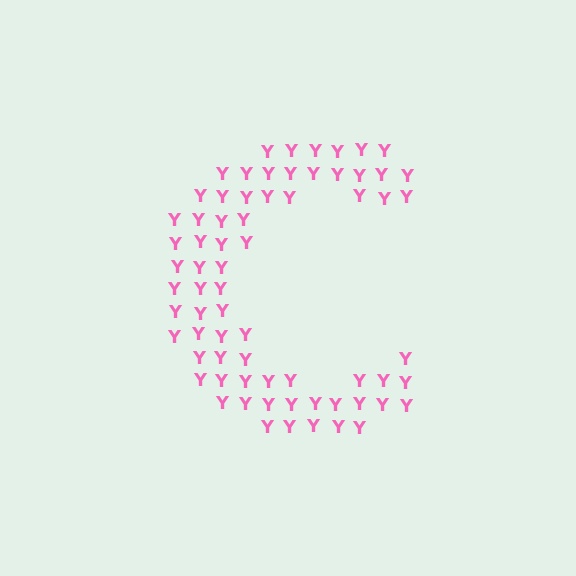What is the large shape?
The large shape is the letter C.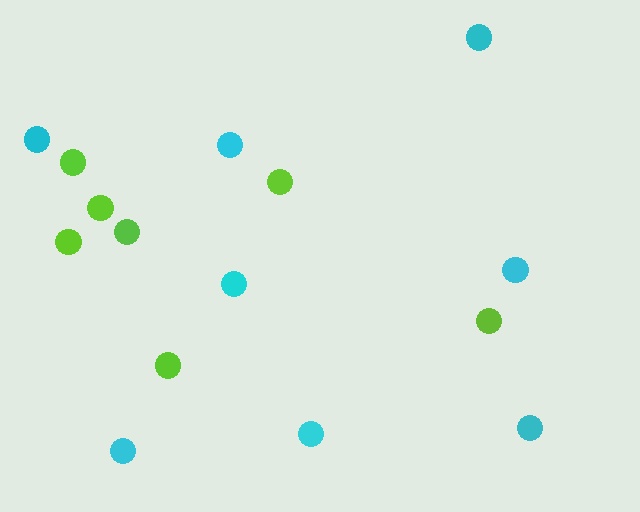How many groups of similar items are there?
There are 2 groups: one group of lime circles (7) and one group of cyan circles (8).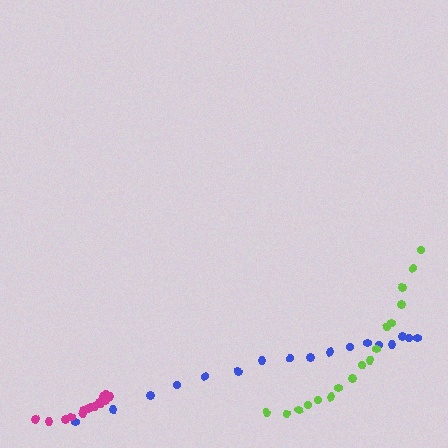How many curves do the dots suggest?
There are 3 distinct paths.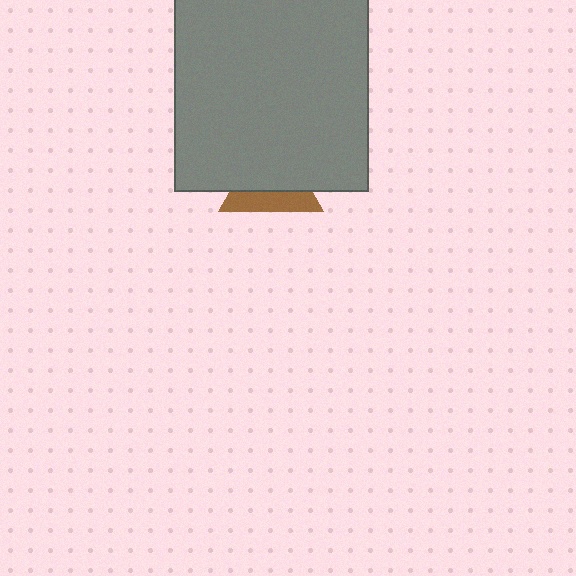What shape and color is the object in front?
The object in front is a gray square.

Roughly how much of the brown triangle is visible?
A small part of it is visible (roughly 39%).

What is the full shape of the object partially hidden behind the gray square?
The partially hidden object is a brown triangle.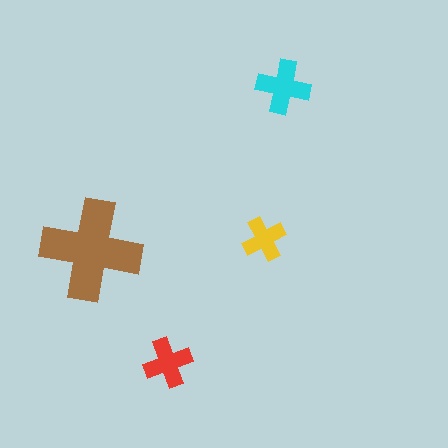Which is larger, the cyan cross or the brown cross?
The brown one.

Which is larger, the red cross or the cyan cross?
The cyan one.